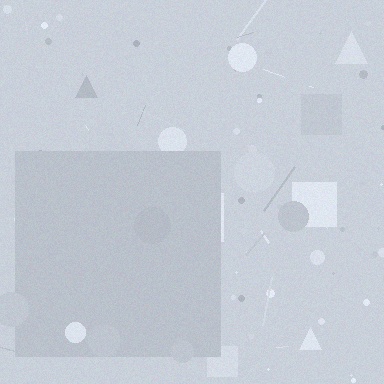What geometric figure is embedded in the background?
A square is embedded in the background.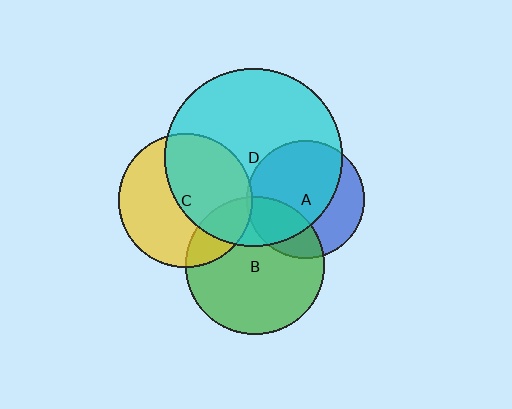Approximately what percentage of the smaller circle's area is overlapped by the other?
Approximately 65%.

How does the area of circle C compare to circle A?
Approximately 1.3 times.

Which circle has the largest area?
Circle D (cyan).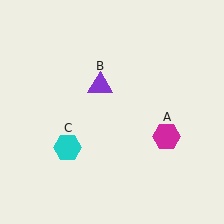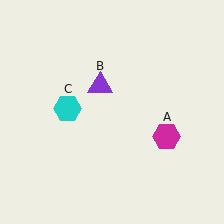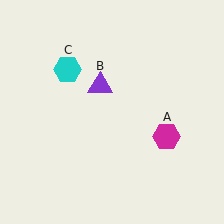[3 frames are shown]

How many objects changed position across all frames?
1 object changed position: cyan hexagon (object C).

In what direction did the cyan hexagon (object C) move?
The cyan hexagon (object C) moved up.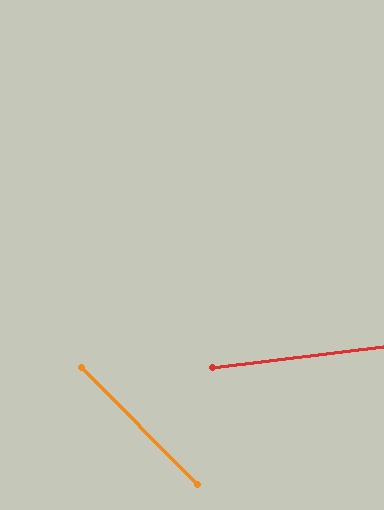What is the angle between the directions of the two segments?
Approximately 52 degrees.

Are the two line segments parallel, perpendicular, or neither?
Neither parallel nor perpendicular — they differ by about 52°.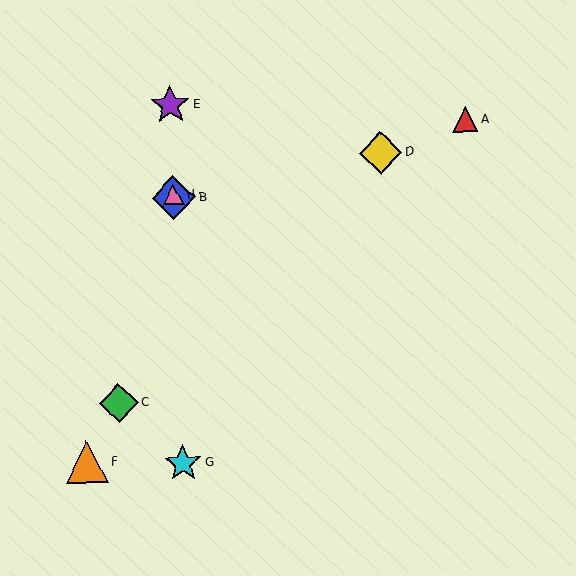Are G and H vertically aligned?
Yes, both are at x≈183.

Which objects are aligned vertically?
Objects B, E, G, H are aligned vertically.